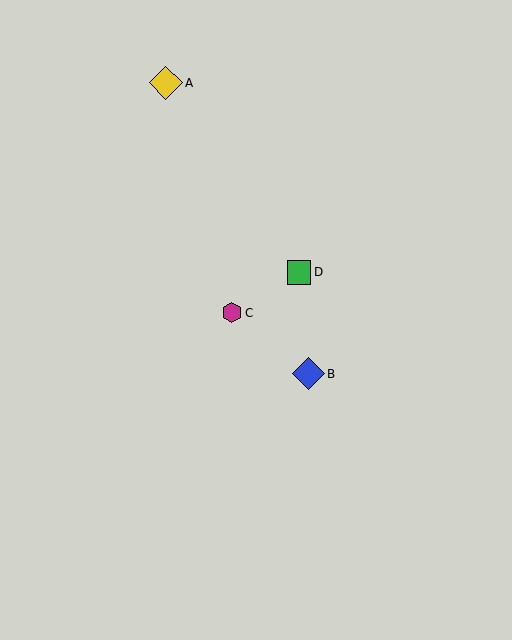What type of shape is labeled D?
Shape D is a green square.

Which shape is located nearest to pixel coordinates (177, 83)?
The yellow diamond (labeled A) at (166, 83) is nearest to that location.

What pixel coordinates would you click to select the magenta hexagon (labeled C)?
Click at (232, 313) to select the magenta hexagon C.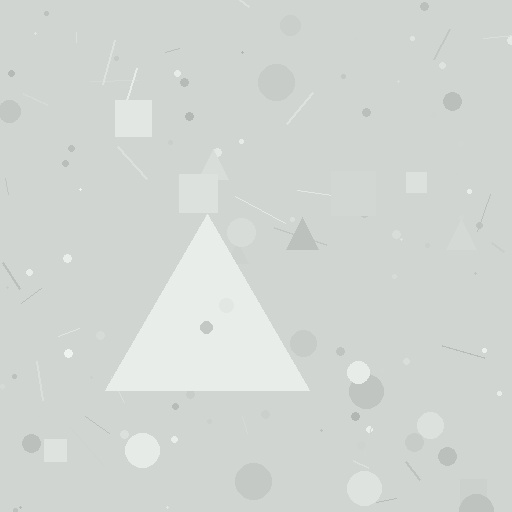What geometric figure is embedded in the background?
A triangle is embedded in the background.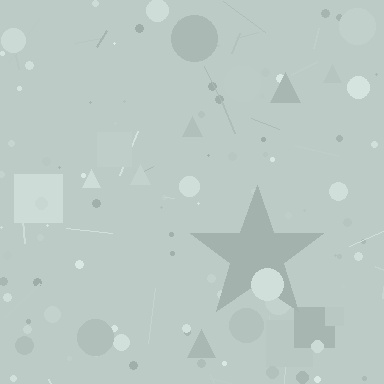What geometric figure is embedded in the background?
A star is embedded in the background.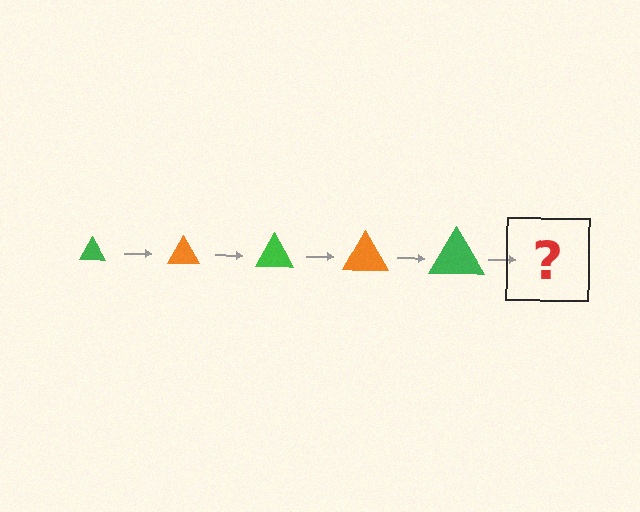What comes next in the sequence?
The next element should be an orange triangle, larger than the previous one.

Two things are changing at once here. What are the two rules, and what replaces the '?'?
The two rules are that the triangle grows larger each step and the color cycles through green and orange. The '?' should be an orange triangle, larger than the previous one.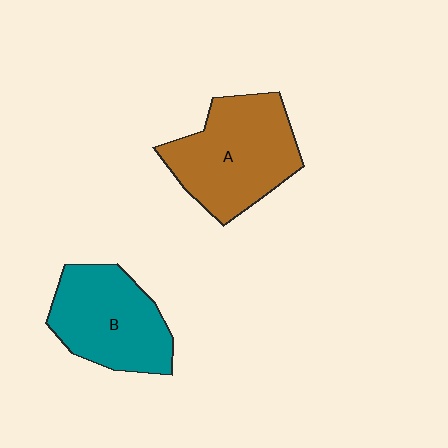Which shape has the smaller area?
Shape B (teal).